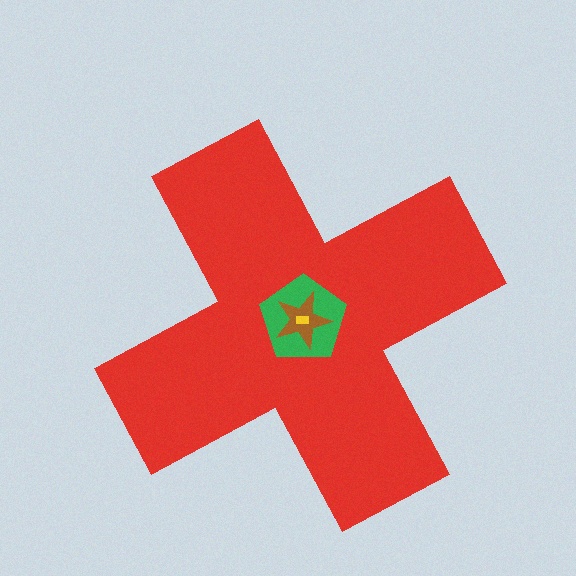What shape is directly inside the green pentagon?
The brown star.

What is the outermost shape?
The red cross.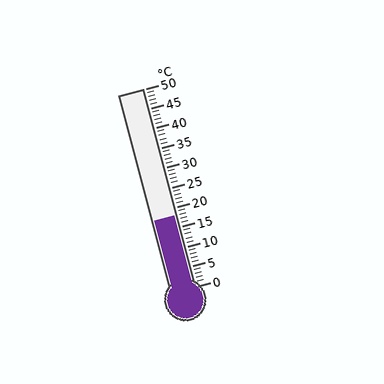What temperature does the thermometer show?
The thermometer shows approximately 18°C.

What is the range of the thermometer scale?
The thermometer scale ranges from 0°C to 50°C.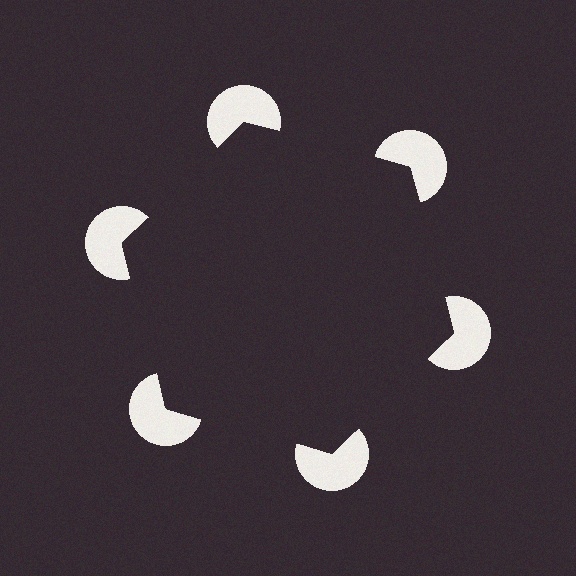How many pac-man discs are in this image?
There are 6 — one at each vertex of the illusory hexagon.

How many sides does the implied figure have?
6 sides.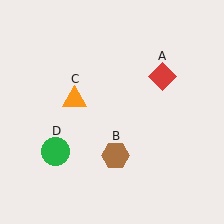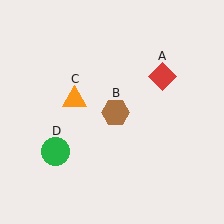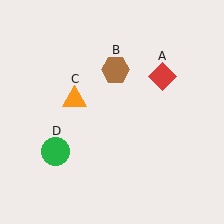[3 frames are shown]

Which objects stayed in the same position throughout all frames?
Red diamond (object A) and orange triangle (object C) and green circle (object D) remained stationary.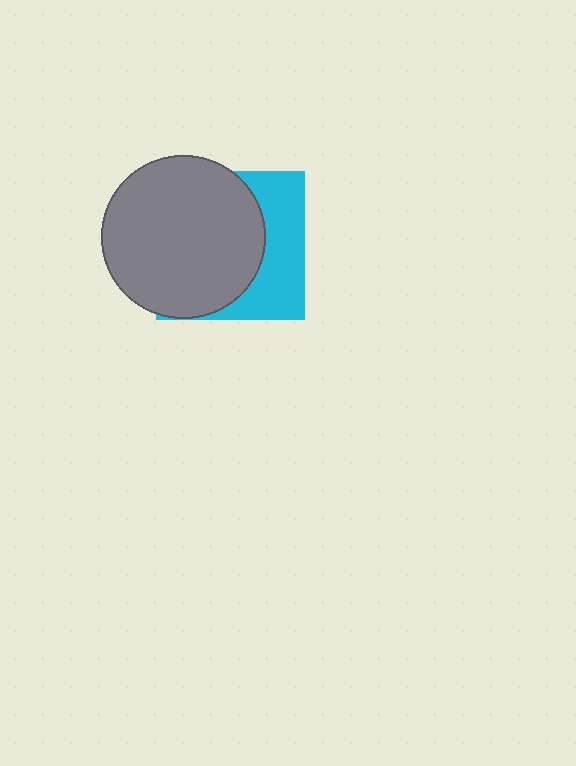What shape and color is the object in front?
The object in front is a gray circle.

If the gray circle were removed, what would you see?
You would see the complete cyan square.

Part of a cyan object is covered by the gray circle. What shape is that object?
It is a square.